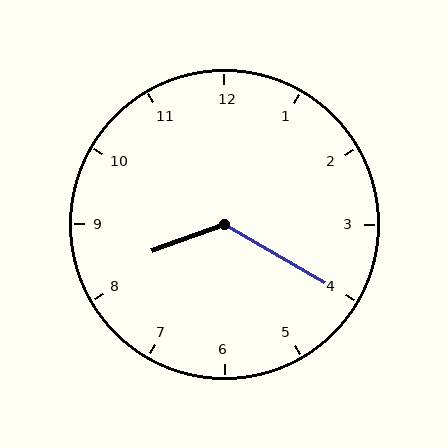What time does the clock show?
8:20.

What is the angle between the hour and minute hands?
Approximately 130 degrees.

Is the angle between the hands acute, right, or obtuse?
It is obtuse.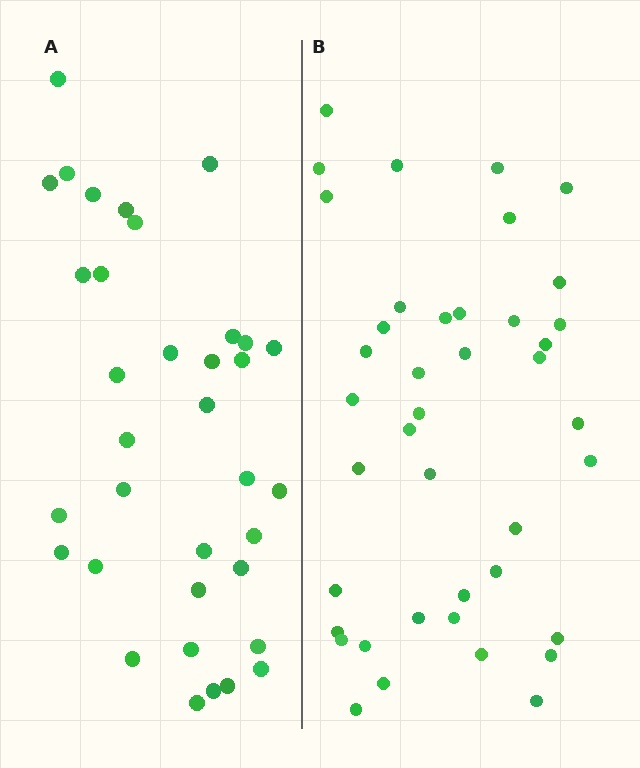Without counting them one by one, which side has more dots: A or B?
Region B (the right region) has more dots.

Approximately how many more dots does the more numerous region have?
Region B has about 6 more dots than region A.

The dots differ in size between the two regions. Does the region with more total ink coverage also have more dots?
No. Region A has more total ink coverage because its dots are larger, but region B actually contains more individual dots. Total area can be misleading — the number of items is what matters here.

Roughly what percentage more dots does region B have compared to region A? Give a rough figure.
About 15% more.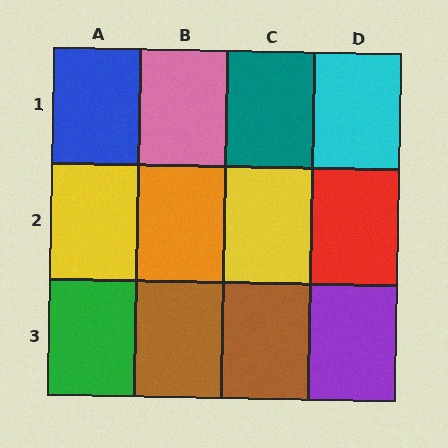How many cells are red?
1 cell is red.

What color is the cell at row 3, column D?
Purple.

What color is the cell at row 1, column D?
Cyan.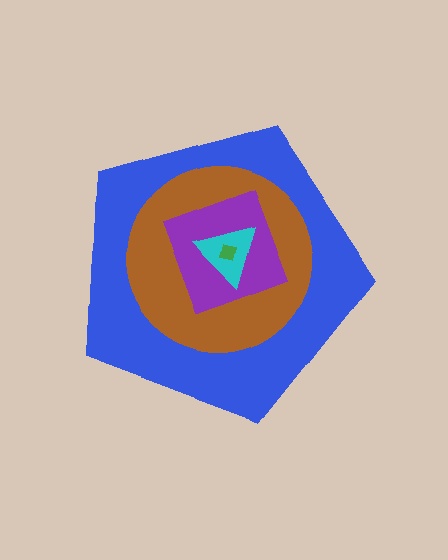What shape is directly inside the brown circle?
The purple square.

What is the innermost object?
The green square.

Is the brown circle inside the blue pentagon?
Yes.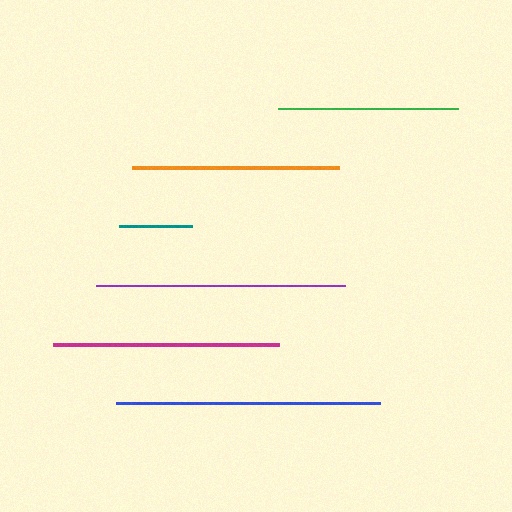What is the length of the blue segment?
The blue segment is approximately 264 pixels long.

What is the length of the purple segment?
The purple segment is approximately 249 pixels long.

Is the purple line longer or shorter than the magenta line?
The purple line is longer than the magenta line.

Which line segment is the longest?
The blue line is the longest at approximately 264 pixels.